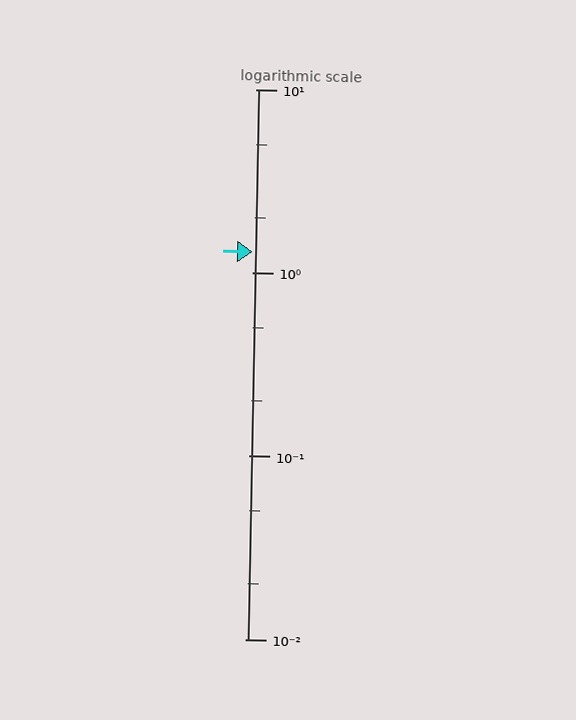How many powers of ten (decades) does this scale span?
The scale spans 3 decades, from 0.01 to 10.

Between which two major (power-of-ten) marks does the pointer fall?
The pointer is between 1 and 10.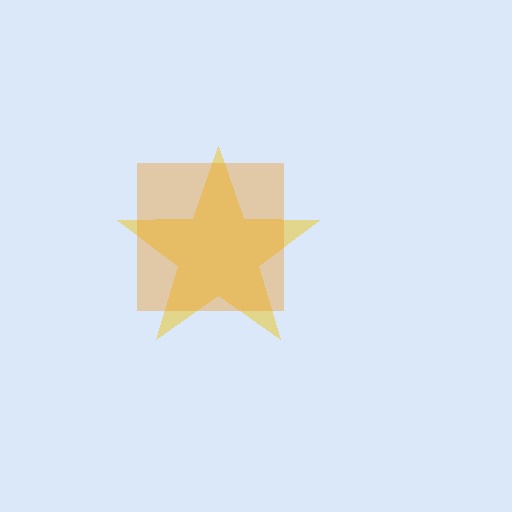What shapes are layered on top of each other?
The layered shapes are: a yellow star, an orange square.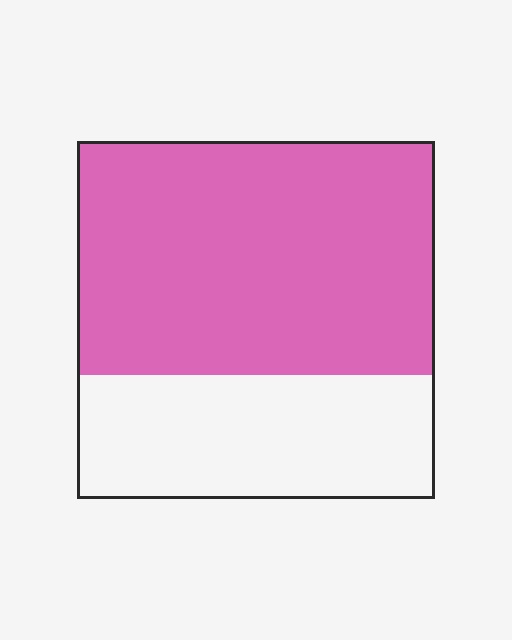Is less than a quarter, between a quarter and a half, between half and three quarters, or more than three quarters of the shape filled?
Between half and three quarters.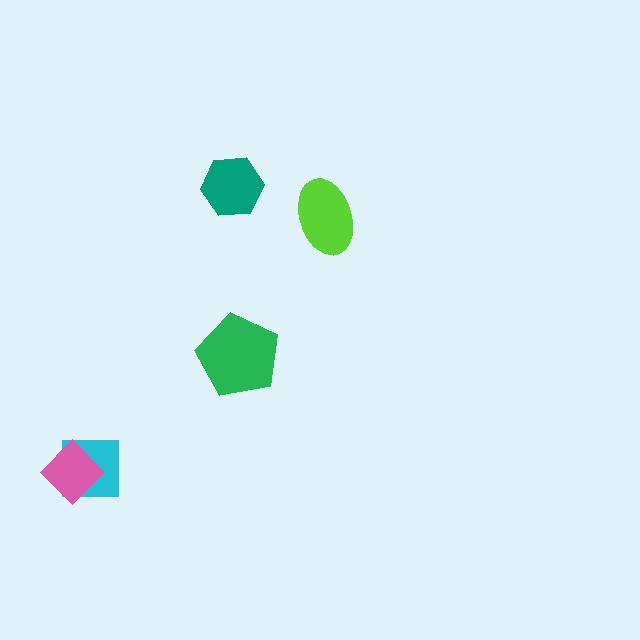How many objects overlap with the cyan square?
1 object overlaps with the cyan square.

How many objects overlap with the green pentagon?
0 objects overlap with the green pentagon.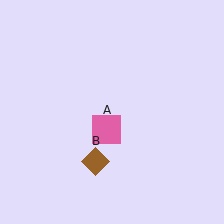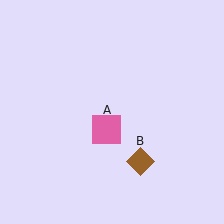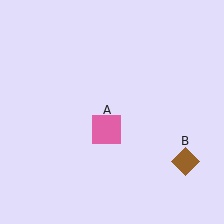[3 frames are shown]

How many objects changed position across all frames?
1 object changed position: brown diamond (object B).